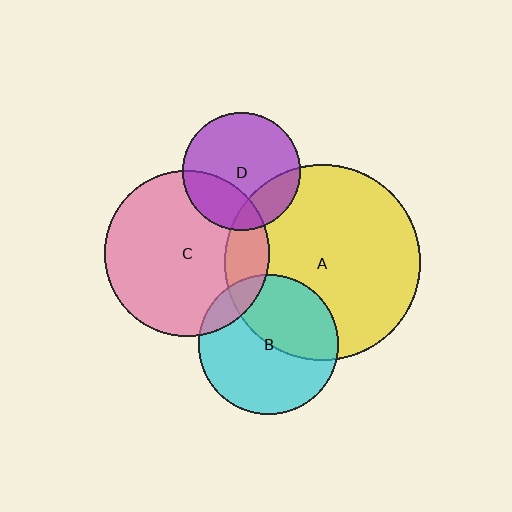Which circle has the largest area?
Circle A (yellow).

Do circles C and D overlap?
Yes.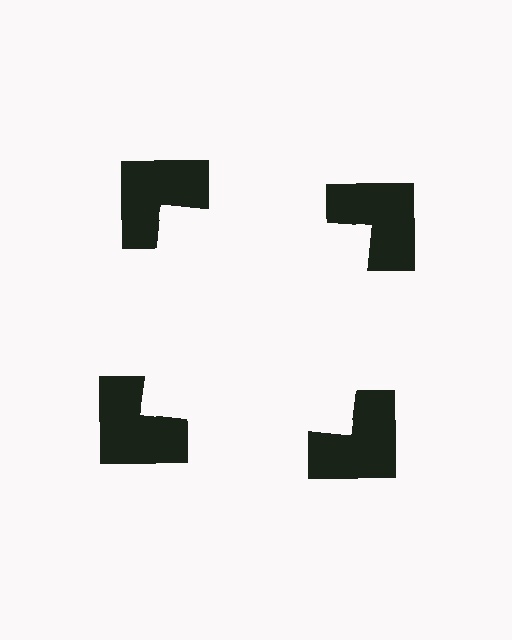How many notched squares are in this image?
There are 4 — one at each vertex of the illusory square.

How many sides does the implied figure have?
4 sides.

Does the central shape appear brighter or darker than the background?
It typically appears slightly brighter than the background, even though no actual brightness change is drawn.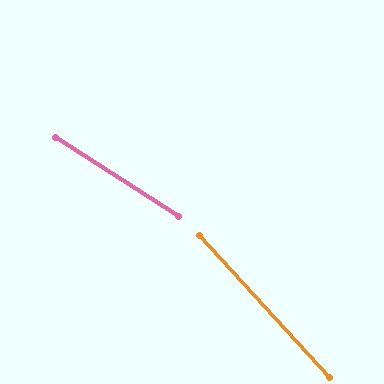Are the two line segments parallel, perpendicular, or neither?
Neither parallel nor perpendicular — they differ by about 15°.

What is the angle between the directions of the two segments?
Approximately 15 degrees.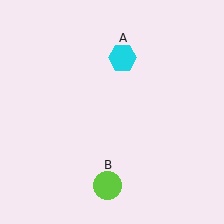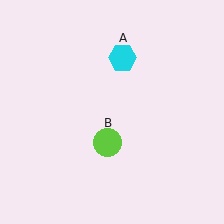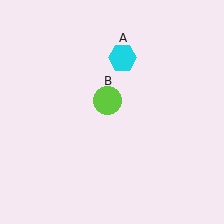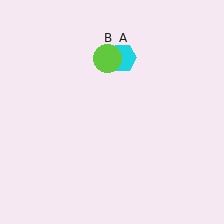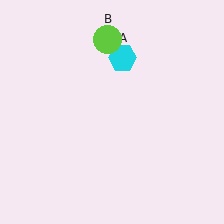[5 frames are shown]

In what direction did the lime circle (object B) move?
The lime circle (object B) moved up.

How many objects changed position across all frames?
1 object changed position: lime circle (object B).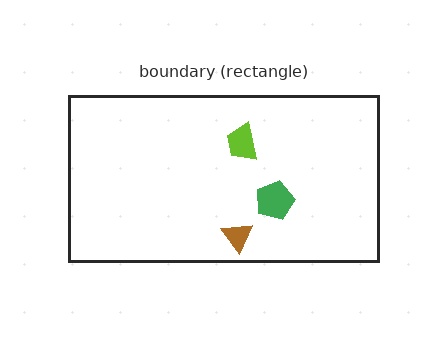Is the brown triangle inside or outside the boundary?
Inside.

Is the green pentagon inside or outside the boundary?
Inside.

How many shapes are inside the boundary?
3 inside, 0 outside.